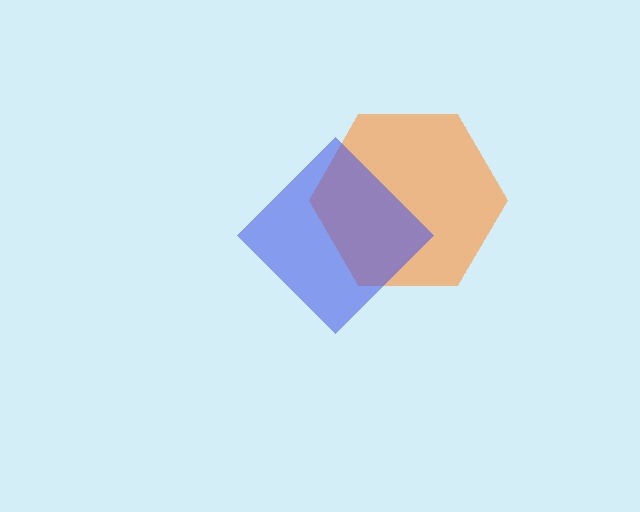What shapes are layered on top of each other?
The layered shapes are: an orange hexagon, a blue diamond.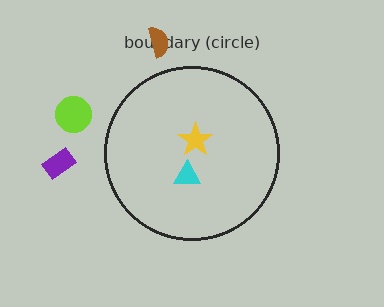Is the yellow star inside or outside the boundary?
Inside.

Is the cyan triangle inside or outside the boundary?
Inside.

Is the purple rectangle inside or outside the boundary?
Outside.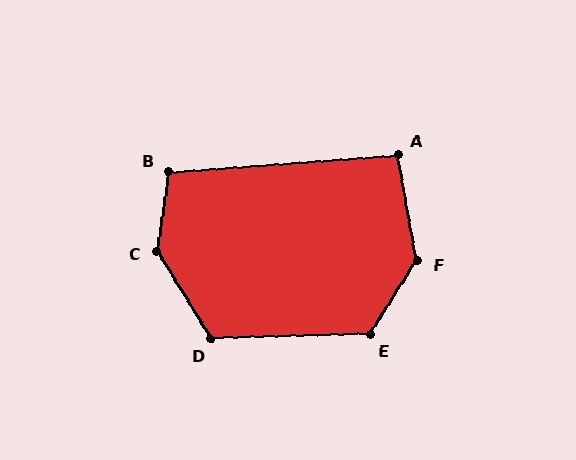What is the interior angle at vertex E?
Approximately 124 degrees (obtuse).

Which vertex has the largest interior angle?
C, at approximately 140 degrees.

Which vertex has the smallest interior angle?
A, at approximately 96 degrees.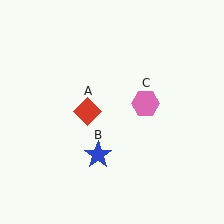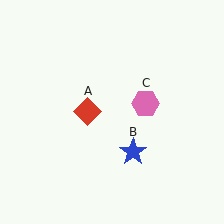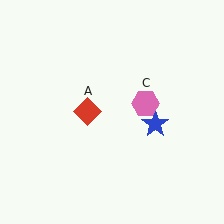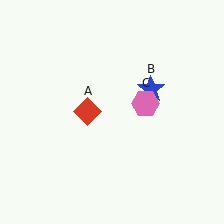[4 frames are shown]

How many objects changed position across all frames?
1 object changed position: blue star (object B).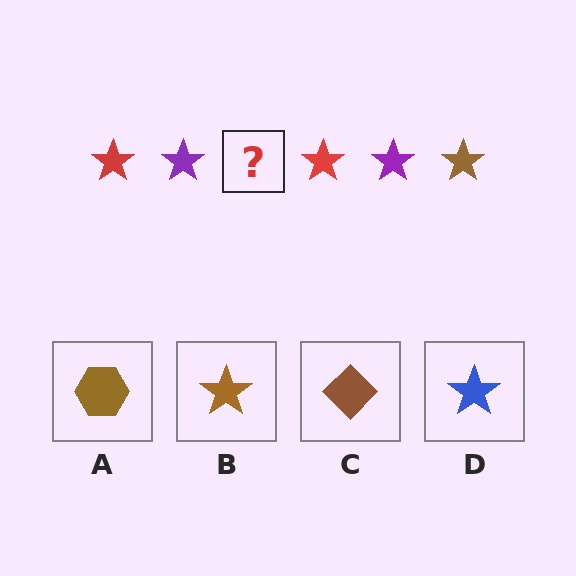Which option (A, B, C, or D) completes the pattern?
B.